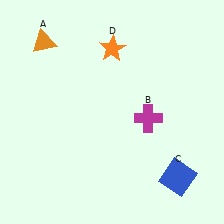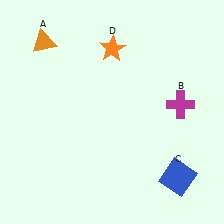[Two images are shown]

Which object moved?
The magenta cross (B) moved right.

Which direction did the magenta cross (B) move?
The magenta cross (B) moved right.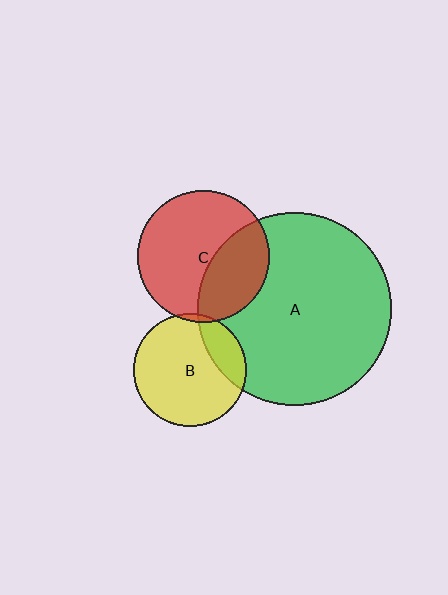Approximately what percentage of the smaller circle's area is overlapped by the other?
Approximately 5%.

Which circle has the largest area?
Circle A (green).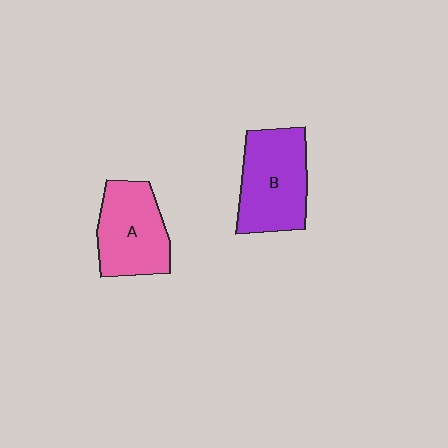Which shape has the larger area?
Shape B (purple).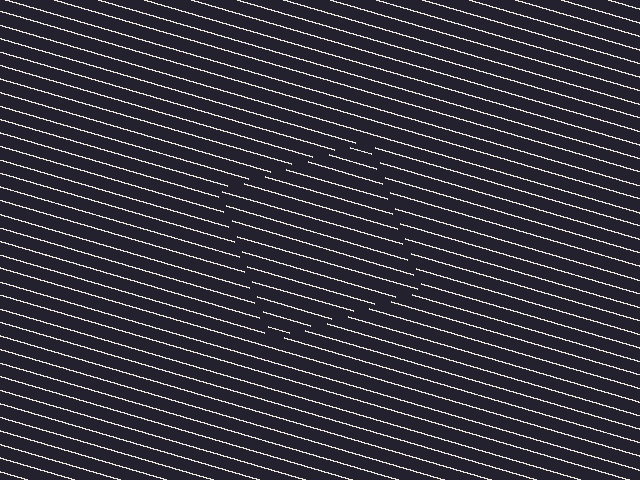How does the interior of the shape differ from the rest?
The interior of the shape contains the same grating, shifted by half a period — the contour is defined by the phase discontinuity where line-ends from the inner and outer gratings abut.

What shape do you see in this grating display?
An illusory square. The interior of the shape contains the same grating, shifted by half a period — the contour is defined by the phase discontinuity where line-ends from the inner and outer gratings abut.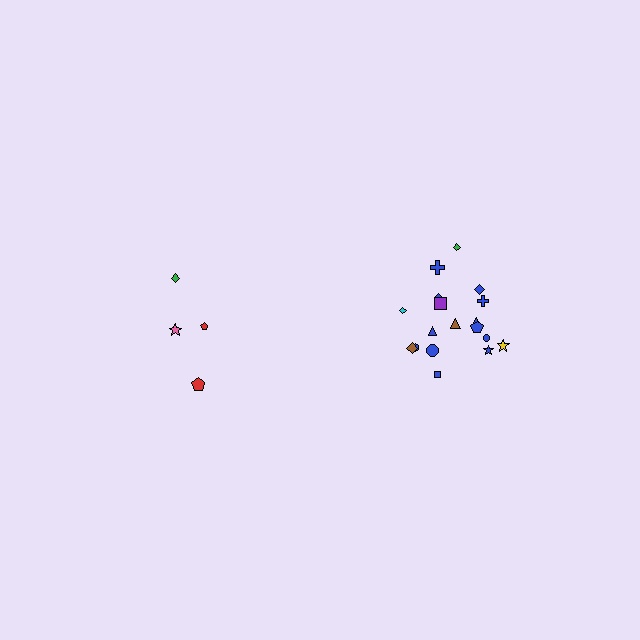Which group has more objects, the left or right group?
The right group.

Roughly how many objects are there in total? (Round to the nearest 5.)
Roughly 20 objects in total.